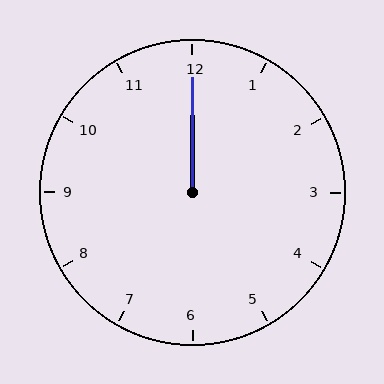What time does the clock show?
12:00.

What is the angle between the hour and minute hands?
Approximately 0 degrees.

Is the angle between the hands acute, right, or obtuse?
It is acute.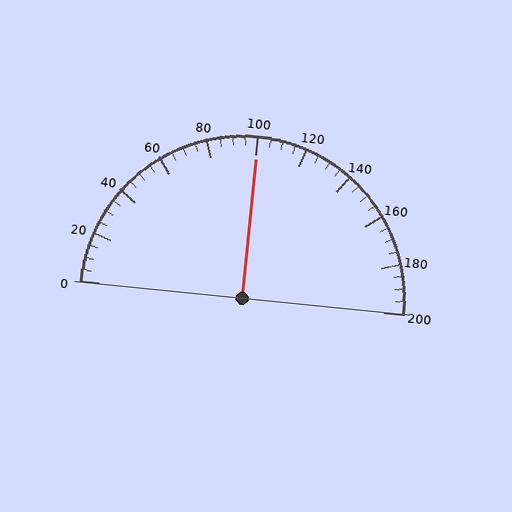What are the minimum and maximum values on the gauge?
The gauge ranges from 0 to 200.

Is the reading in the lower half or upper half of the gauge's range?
The reading is in the upper half of the range (0 to 200).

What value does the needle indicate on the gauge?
The needle indicates approximately 100.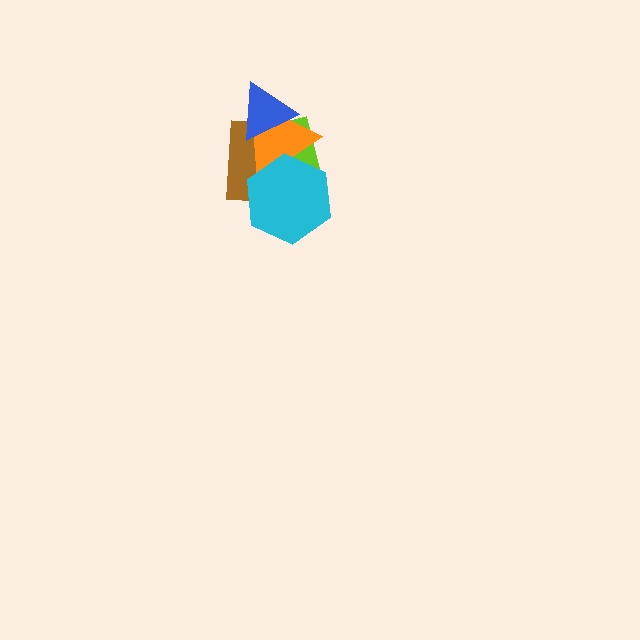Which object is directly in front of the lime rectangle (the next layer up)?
The orange triangle is directly in front of the lime rectangle.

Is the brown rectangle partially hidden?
Yes, it is partially covered by another shape.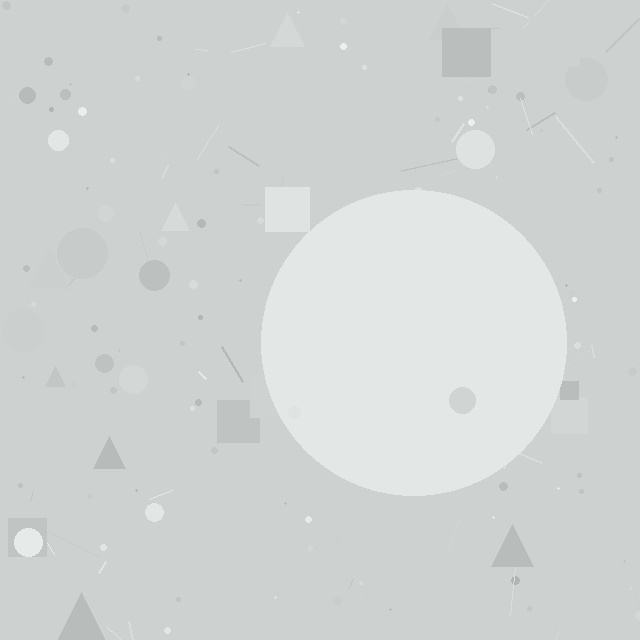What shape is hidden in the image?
A circle is hidden in the image.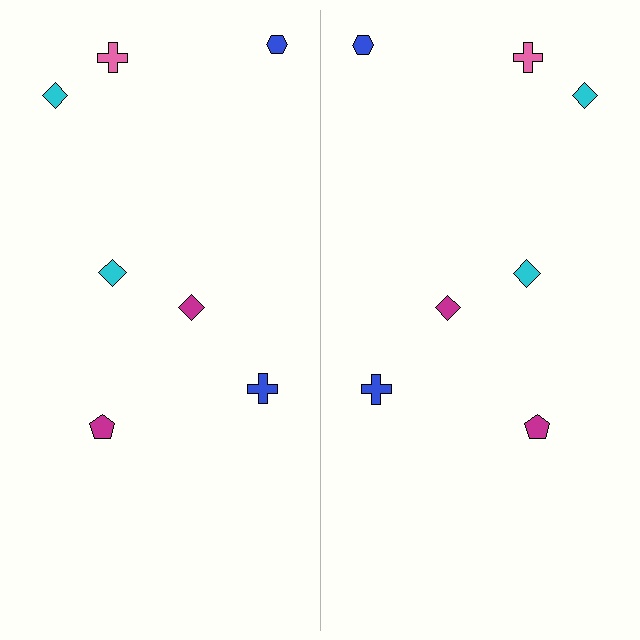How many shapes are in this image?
There are 14 shapes in this image.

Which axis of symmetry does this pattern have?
The pattern has a vertical axis of symmetry running through the center of the image.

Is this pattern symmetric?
Yes, this pattern has bilateral (reflection) symmetry.